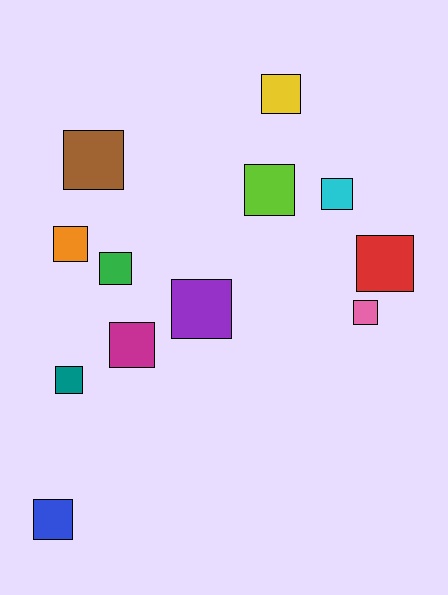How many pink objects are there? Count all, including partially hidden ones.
There is 1 pink object.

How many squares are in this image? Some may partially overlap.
There are 12 squares.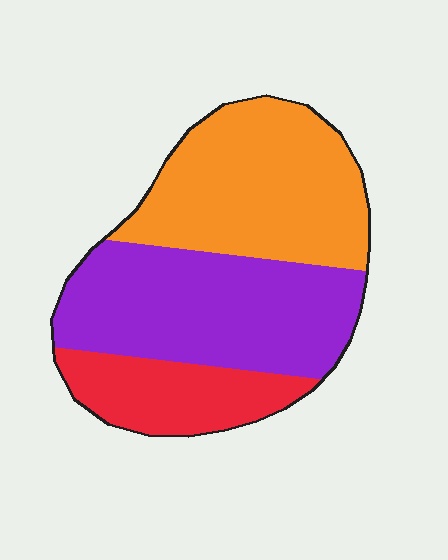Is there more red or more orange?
Orange.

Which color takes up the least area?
Red, at roughly 20%.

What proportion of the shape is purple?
Purple takes up about two fifths (2/5) of the shape.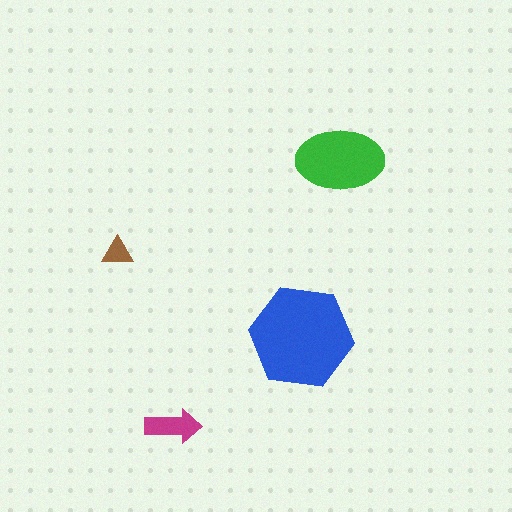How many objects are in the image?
There are 4 objects in the image.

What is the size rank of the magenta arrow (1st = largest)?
3rd.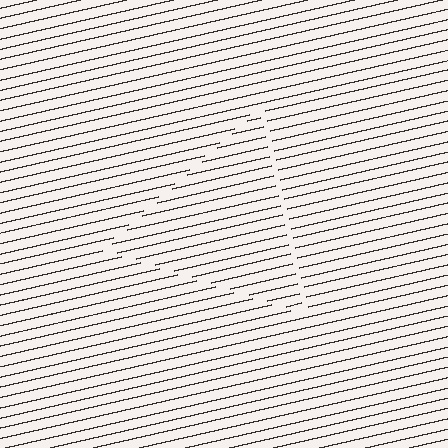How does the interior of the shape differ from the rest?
The interior of the shape contains the same grating, shifted by half a period — the contour is defined by the phase discontinuity where line-ends from the inner and outer gratings abut.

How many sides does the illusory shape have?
3 sides — the line-ends trace a triangle.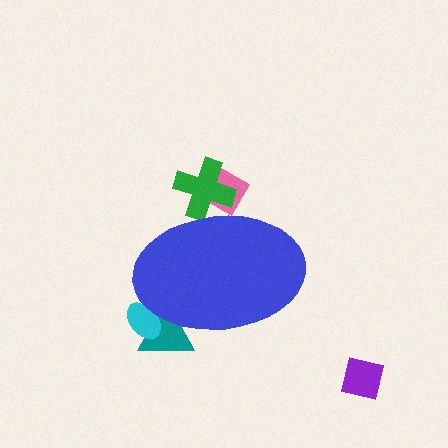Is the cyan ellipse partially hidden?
Yes, the cyan ellipse is partially hidden behind the blue ellipse.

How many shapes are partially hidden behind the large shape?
4 shapes are partially hidden.